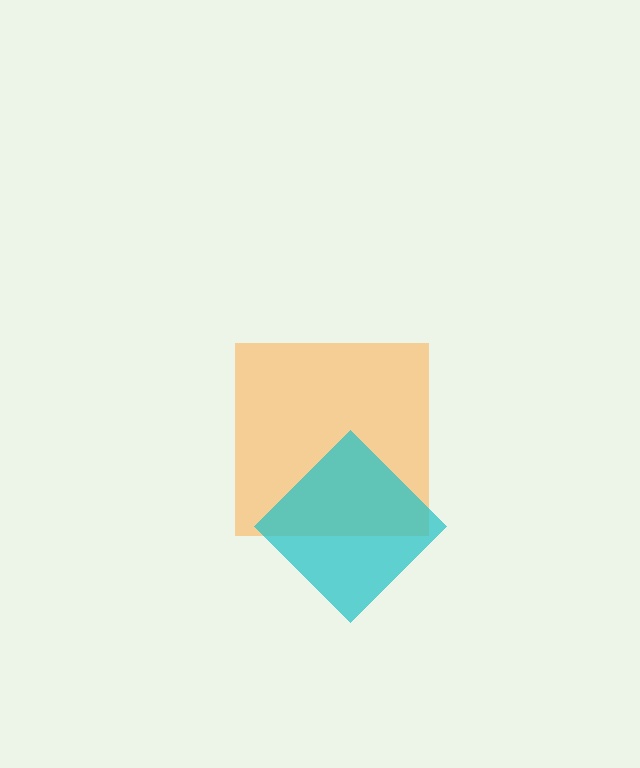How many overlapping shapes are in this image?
There are 2 overlapping shapes in the image.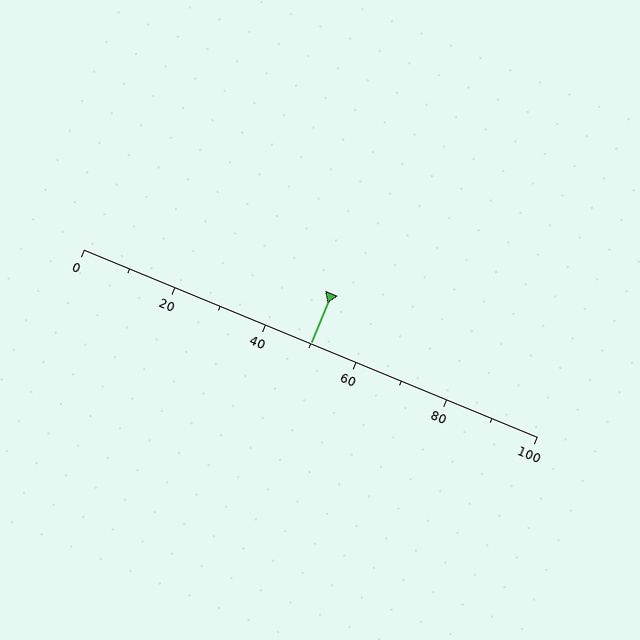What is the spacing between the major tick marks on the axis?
The major ticks are spaced 20 apart.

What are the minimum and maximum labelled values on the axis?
The axis runs from 0 to 100.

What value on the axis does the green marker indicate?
The marker indicates approximately 50.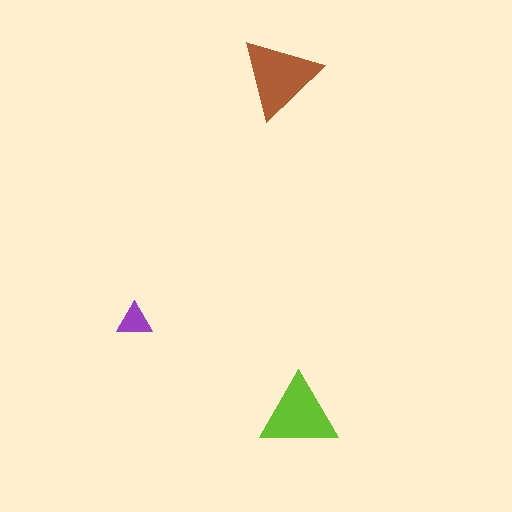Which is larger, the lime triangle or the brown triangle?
The brown one.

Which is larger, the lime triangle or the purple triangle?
The lime one.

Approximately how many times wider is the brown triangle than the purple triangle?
About 2 times wider.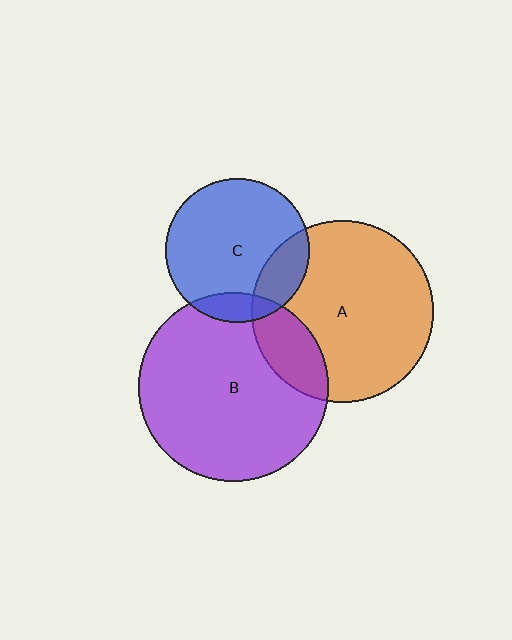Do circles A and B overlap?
Yes.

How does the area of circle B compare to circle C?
Approximately 1.7 times.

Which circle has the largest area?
Circle B (purple).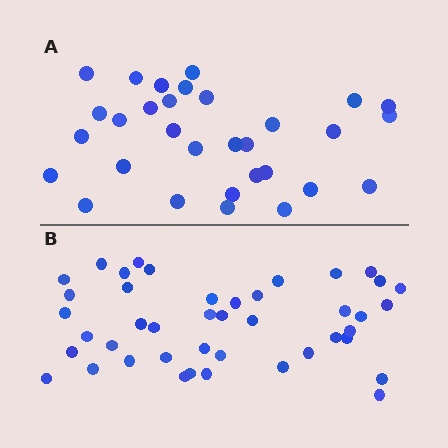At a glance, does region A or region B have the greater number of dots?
Region B (the bottom region) has more dots.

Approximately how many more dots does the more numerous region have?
Region B has roughly 12 or so more dots than region A.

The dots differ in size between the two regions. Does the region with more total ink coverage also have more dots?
No. Region A has more total ink coverage because its dots are larger, but region B actually contains more individual dots. Total area can be misleading — the number of items is what matters here.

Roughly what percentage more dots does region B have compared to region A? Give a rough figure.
About 40% more.